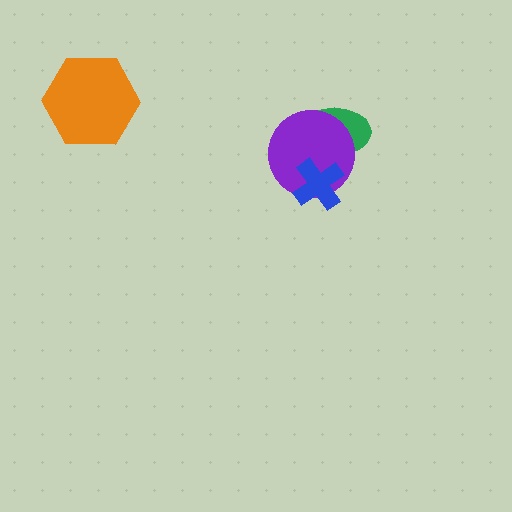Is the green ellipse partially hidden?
Yes, it is partially covered by another shape.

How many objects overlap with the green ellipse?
2 objects overlap with the green ellipse.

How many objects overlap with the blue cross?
2 objects overlap with the blue cross.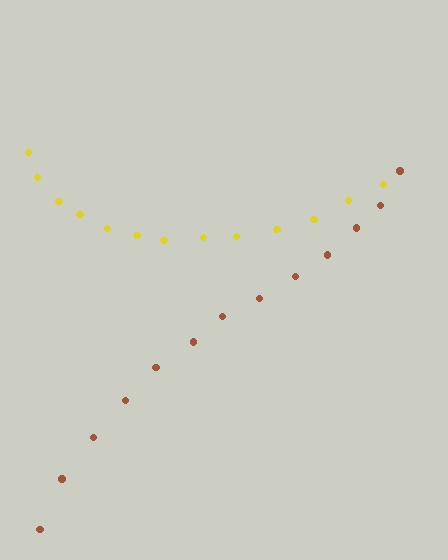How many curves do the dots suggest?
There are 2 distinct paths.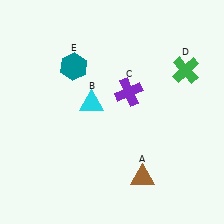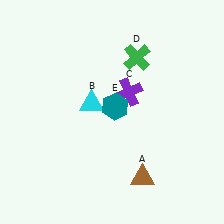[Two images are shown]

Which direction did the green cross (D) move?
The green cross (D) moved left.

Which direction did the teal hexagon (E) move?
The teal hexagon (E) moved right.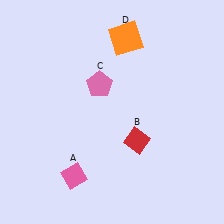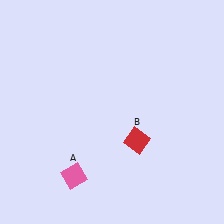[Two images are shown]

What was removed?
The pink pentagon (C), the orange square (D) were removed in Image 2.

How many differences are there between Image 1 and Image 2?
There are 2 differences between the two images.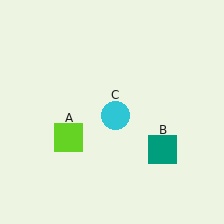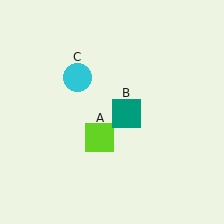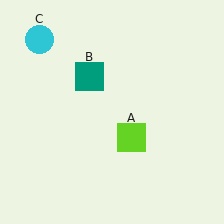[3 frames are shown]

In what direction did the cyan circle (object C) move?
The cyan circle (object C) moved up and to the left.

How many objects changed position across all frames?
3 objects changed position: lime square (object A), teal square (object B), cyan circle (object C).